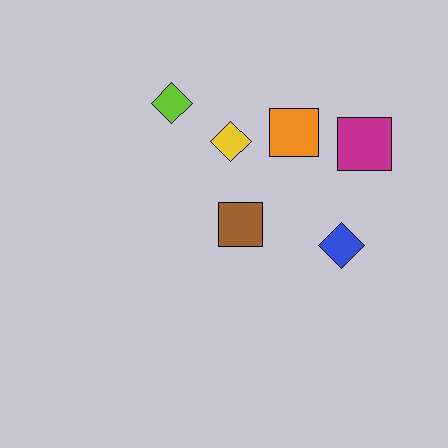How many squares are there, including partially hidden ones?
There are 3 squares.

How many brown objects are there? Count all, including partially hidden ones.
There is 1 brown object.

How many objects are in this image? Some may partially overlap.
There are 6 objects.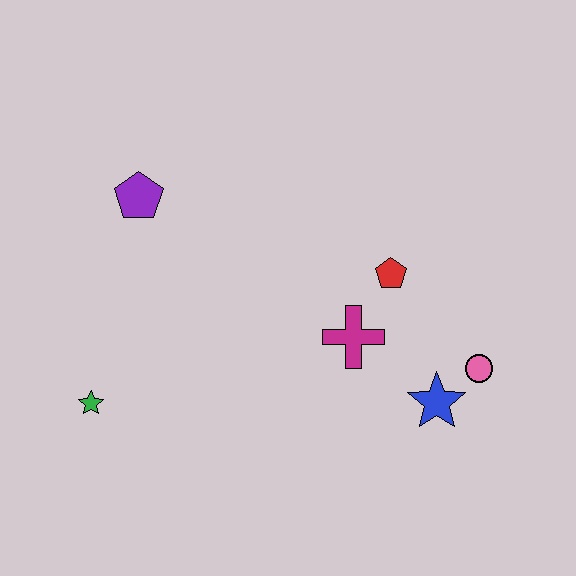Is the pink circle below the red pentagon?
Yes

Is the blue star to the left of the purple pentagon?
No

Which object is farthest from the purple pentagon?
The pink circle is farthest from the purple pentagon.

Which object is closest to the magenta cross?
The red pentagon is closest to the magenta cross.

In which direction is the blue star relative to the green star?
The blue star is to the right of the green star.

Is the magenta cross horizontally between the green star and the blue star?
Yes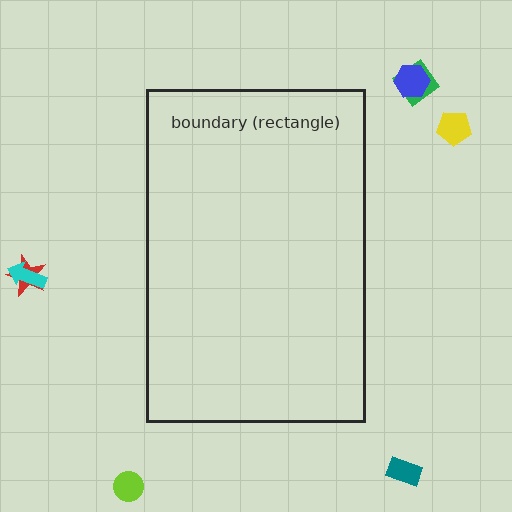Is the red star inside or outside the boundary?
Outside.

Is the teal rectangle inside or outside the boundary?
Outside.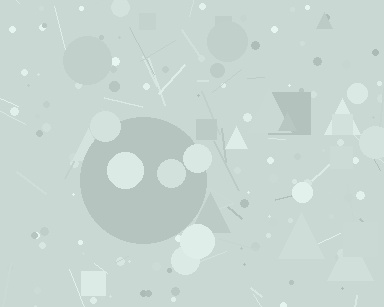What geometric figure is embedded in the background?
A circle is embedded in the background.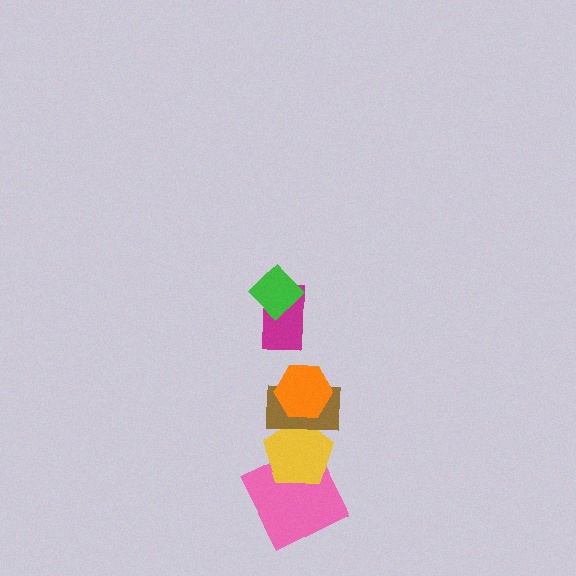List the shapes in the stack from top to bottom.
From top to bottom: the green diamond, the magenta rectangle, the orange hexagon, the brown rectangle, the yellow pentagon, the pink square.